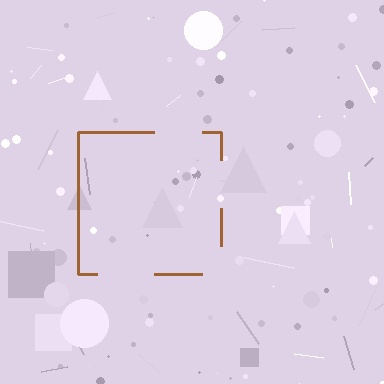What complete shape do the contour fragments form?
The contour fragments form a square.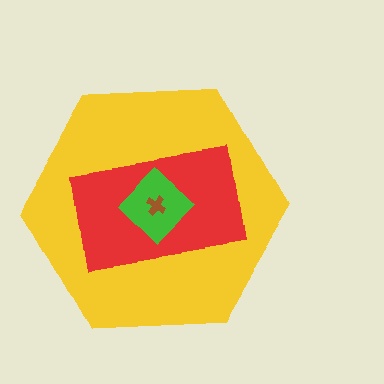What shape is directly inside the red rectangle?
The green diamond.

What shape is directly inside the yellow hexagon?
The red rectangle.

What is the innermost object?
The brown cross.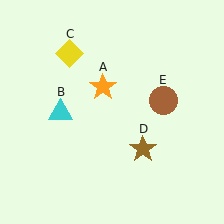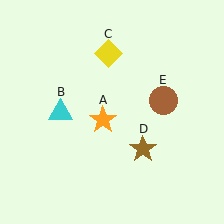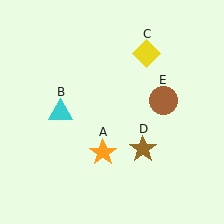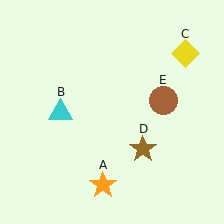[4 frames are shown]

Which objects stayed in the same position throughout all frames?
Cyan triangle (object B) and brown star (object D) and brown circle (object E) remained stationary.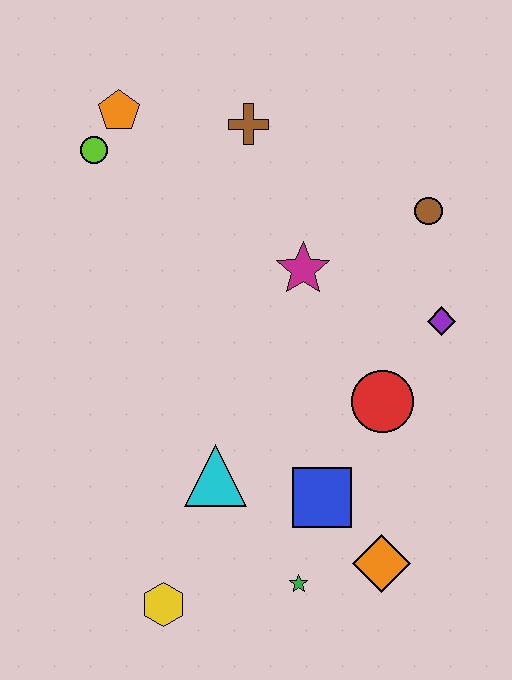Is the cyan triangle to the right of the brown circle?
No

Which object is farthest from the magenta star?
The yellow hexagon is farthest from the magenta star.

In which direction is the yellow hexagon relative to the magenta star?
The yellow hexagon is below the magenta star.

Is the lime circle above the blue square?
Yes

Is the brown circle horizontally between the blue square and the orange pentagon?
No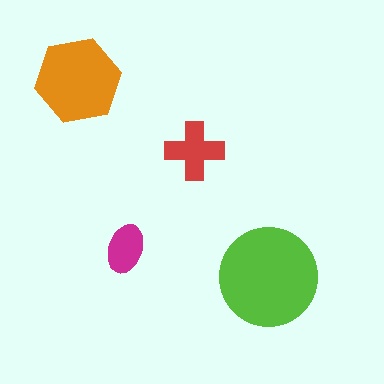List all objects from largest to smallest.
The lime circle, the orange hexagon, the red cross, the magenta ellipse.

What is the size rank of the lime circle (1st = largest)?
1st.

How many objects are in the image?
There are 4 objects in the image.